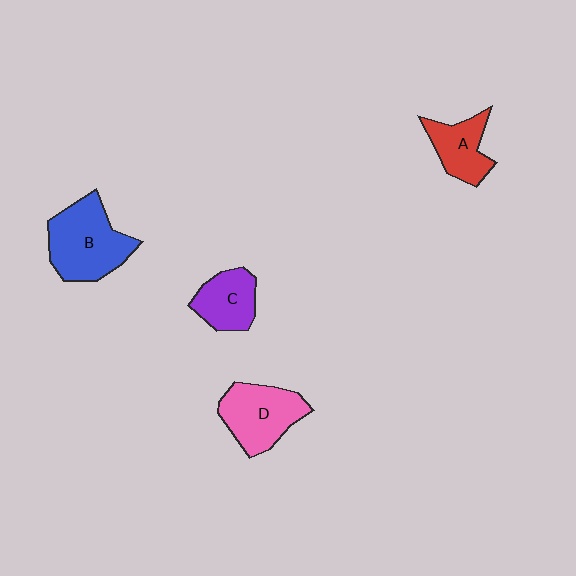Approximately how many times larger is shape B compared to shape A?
Approximately 1.7 times.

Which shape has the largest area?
Shape B (blue).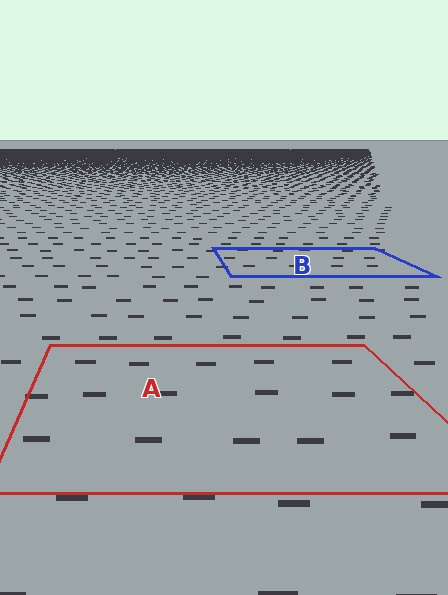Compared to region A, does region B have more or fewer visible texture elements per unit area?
Region B has more texture elements per unit area — they are packed more densely because it is farther away.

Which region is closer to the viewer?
Region A is closer. The texture elements there are larger and more spread out.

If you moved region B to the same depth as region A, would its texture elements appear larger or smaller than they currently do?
They would appear larger. At a closer depth, the same texture elements are projected at a bigger on-screen size.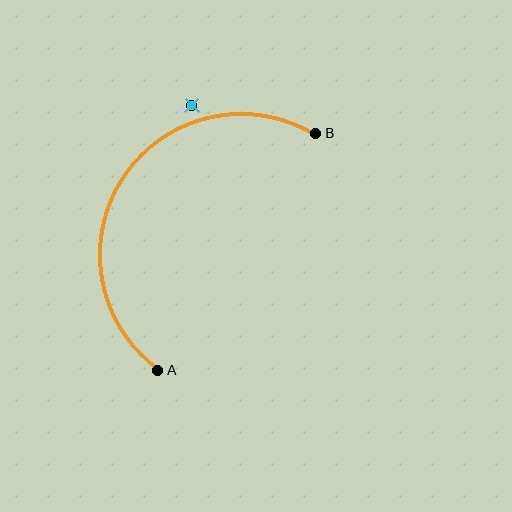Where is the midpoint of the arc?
The arc midpoint is the point on the curve farthest from the straight line joining A and B. It sits to the left of that line.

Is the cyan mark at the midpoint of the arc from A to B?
No — the cyan mark does not lie on the arc at all. It sits slightly outside the curve.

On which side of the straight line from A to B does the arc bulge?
The arc bulges to the left of the straight line connecting A and B.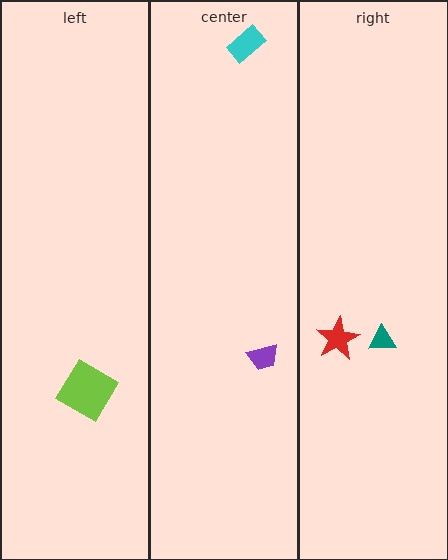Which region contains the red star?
The right region.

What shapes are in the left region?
The lime diamond.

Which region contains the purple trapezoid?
The center region.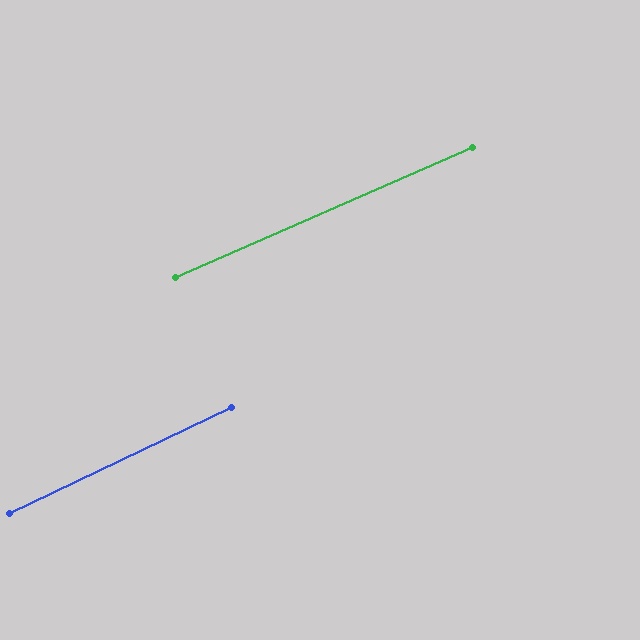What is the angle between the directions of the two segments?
Approximately 2 degrees.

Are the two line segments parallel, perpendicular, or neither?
Parallel — their directions differ by only 1.9°.